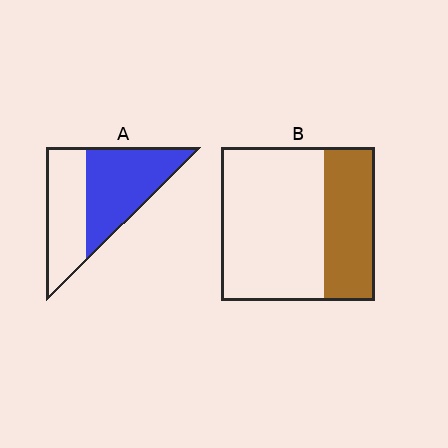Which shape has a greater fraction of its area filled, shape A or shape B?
Shape A.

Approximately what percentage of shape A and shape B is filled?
A is approximately 55% and B is approximately 35%.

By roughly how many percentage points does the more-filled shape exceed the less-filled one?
By roughly 20 percentage points (A over B).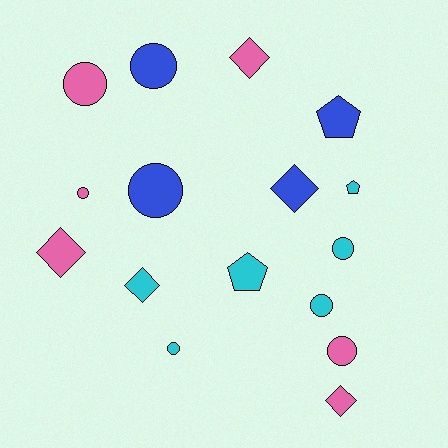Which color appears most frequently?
Cyan, with 6 objects.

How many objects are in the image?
There are 16 objects.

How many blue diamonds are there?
There is 1 blue diamond.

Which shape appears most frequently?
Circle, with 8 objects.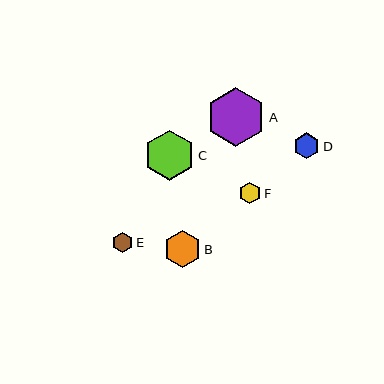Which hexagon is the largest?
Hexagon A is the largest with a size of approximately 60 pixels.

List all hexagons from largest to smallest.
From largest to smallest: A, C, B, D, F, E.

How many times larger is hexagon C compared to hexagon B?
Hexagon C is approximately 1.3 times the size of hexagon B.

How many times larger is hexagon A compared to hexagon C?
Hexagon A is approximately 1.2 times the size of hexagon C.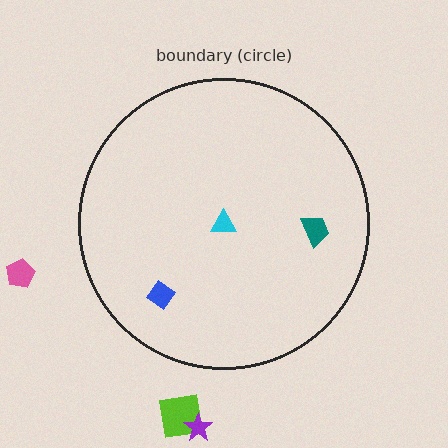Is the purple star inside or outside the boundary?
Outside.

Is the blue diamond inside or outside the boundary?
Inside.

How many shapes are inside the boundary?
3 inside, 3 outside.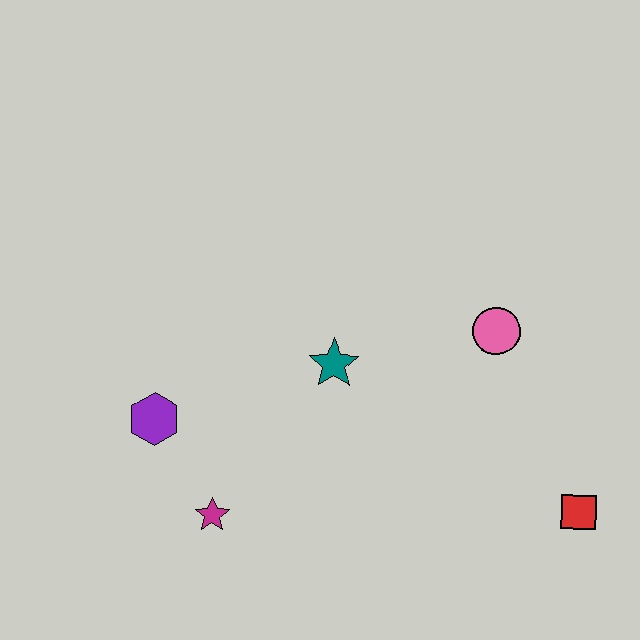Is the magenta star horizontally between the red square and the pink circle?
No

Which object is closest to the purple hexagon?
The magenta star is closest to the purple hexagon.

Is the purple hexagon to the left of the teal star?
Yes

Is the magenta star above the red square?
No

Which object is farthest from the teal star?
The red square is farthest from the teal star.